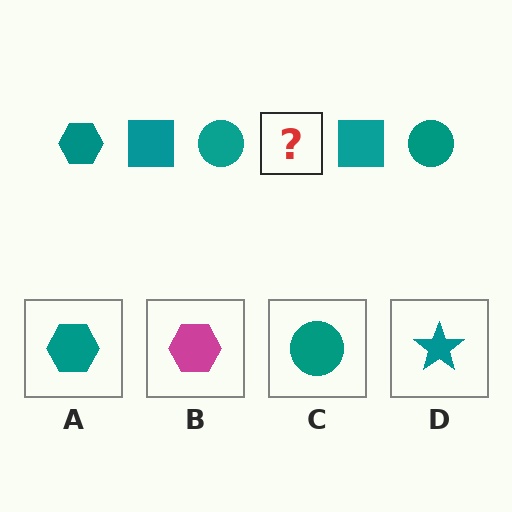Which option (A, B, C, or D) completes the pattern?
A.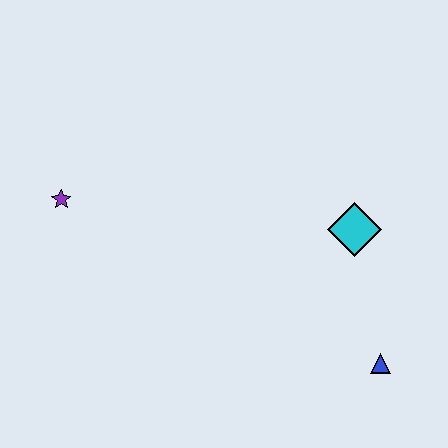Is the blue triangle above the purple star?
No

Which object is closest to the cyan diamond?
The blue triangle is closest to the cyan diamond.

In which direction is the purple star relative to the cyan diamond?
The purple star is to the left of the cyan diamond.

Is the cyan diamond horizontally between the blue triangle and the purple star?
Yes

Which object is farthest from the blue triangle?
The purple star is farthest from the blue triangle.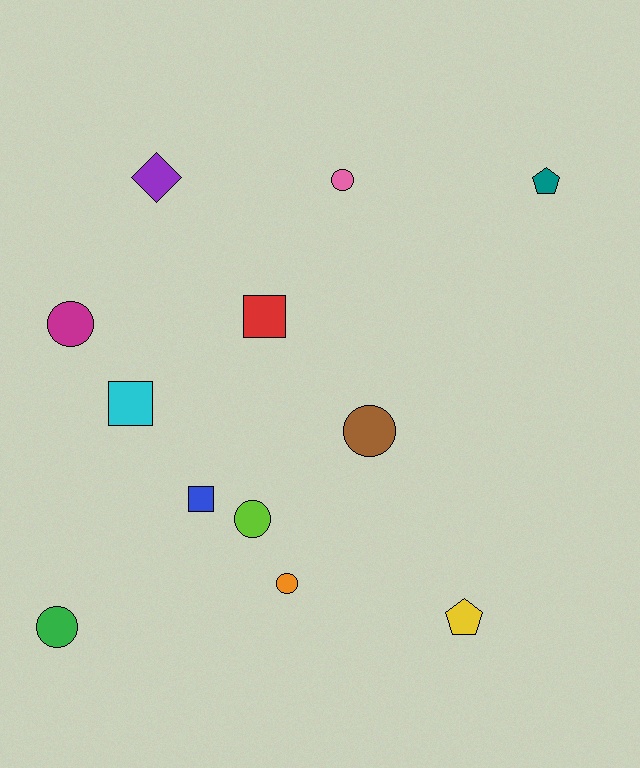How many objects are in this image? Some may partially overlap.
There are 12 objects.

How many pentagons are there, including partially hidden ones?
There are 2 pentagons.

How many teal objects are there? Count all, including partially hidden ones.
There is 1 teal object.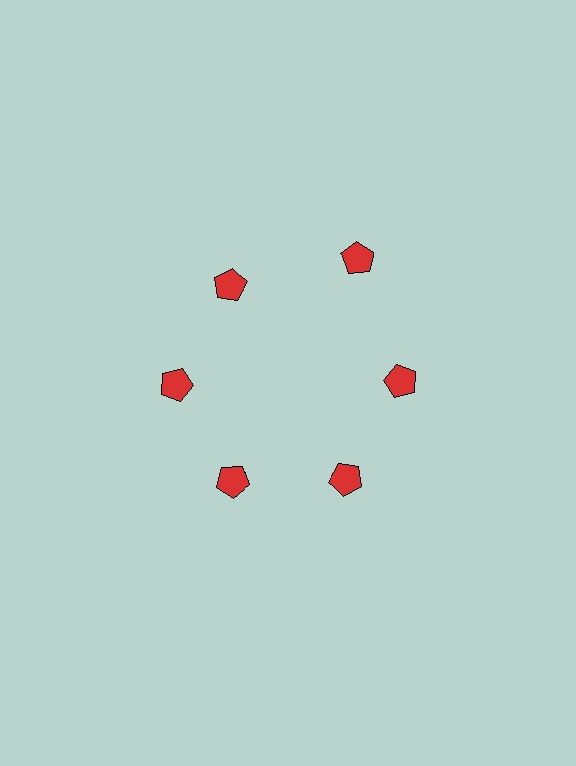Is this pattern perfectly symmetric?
No. The 6 red pentagons are arranged in a ring, but one element near the 1 o'clock position is pushed outward from the center, breaking the 6-fold rotational symmetry.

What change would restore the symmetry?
The symmetry would be restored by moving it inward, back onto the ring so that all 6 pentagons sit at equal angles and equal distance from the center.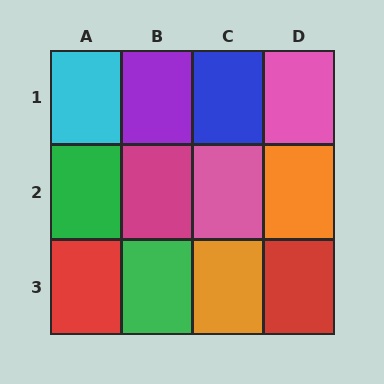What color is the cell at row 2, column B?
Magenta.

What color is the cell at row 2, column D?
Orange.